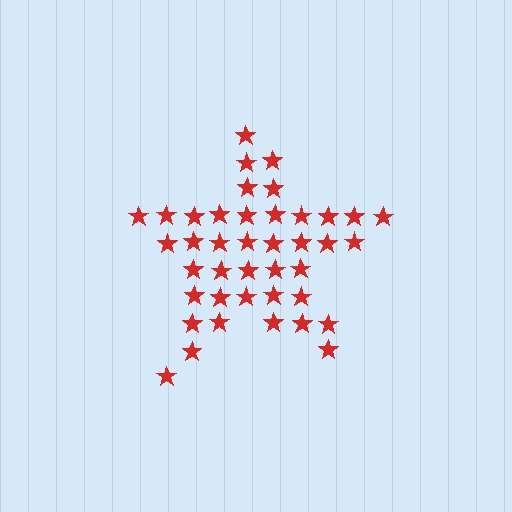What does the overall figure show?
The overall figure shows a star.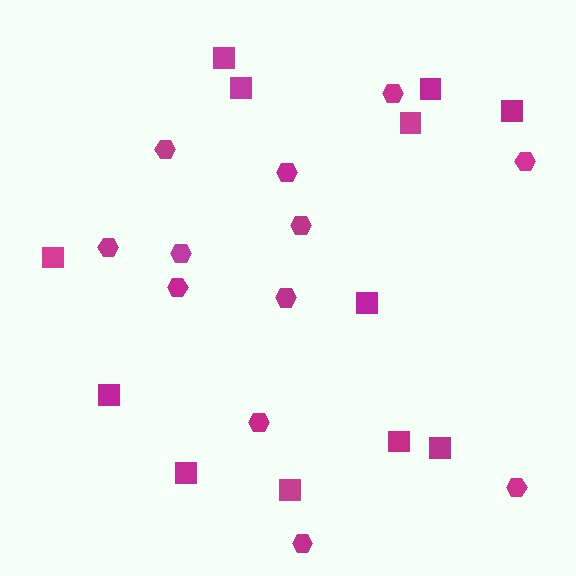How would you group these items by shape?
There are 2 groups: one group of squares (12) and one group of hexagons (12).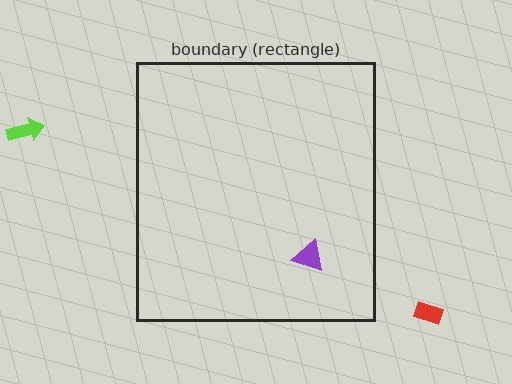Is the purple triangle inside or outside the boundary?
Inside.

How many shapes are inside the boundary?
1 inside, 2 outside.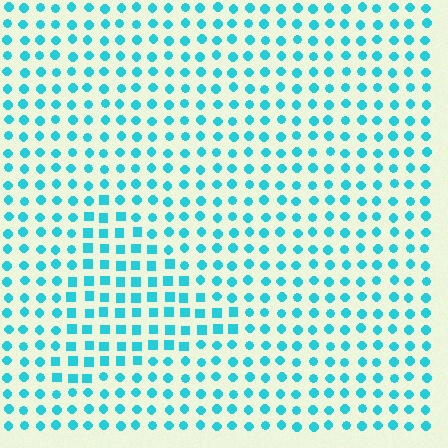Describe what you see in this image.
The image is filled with small cyan elements arranged in a uniform grid. A triangle-shaped region contains squares, while the surrounding area contains circles. The boundary is defined purely by the change in element shape.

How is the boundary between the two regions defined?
The boundary is defined by a change in element shape: squares inside vs. circles outside. All elements share the same color and spacing.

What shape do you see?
I see a triangle.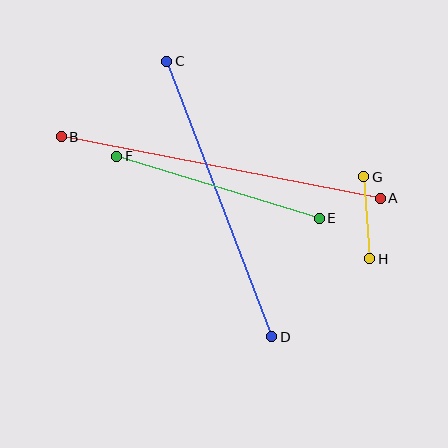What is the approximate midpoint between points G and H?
The midpoint is at approximately (367, 218) pixels.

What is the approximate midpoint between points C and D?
The midpoint is at approximately (219, 199) pixels.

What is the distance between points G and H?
The distance is approximately 82 pixels.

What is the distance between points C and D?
The distance is approximately 295 pixels.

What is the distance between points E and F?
The distance is approximately 212 pixels.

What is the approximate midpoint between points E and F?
The midpoint is at approximately (218, 187) pixels.